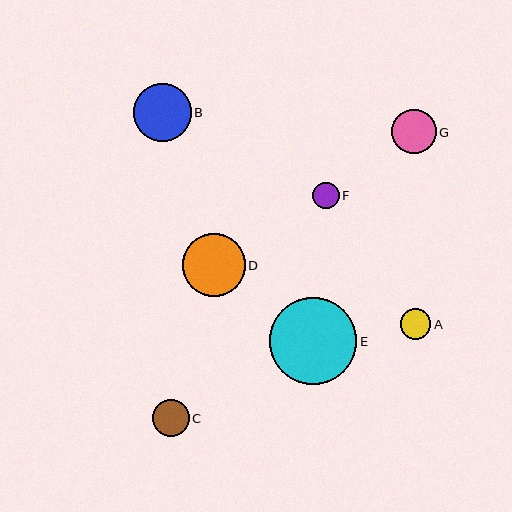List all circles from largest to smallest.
From largest to smallest: E, D, B, G, C, A, F.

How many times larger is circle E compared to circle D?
Circle E is approximately 1.4 times the size of circle D.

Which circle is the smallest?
Circle F is the smallest with a size of approximately 26 pixels.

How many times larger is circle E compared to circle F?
Circle E is approximately 3.3 times the size of circle F.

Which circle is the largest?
Circle E is the largest with a size of approximately 87 pixels.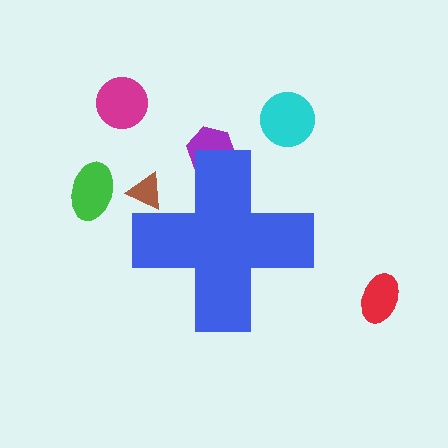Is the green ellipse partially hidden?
No, the green ellipse is fully visible.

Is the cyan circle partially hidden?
No, the cyan circle is fully visible.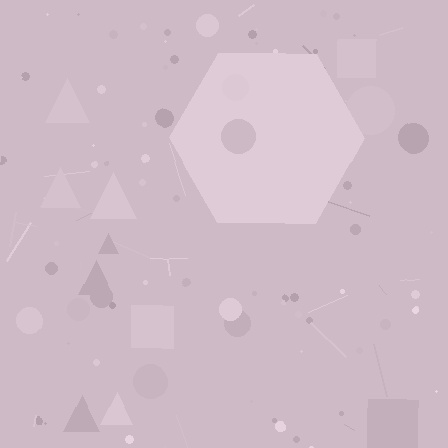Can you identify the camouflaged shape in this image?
The camouflaged shape is a hexagon.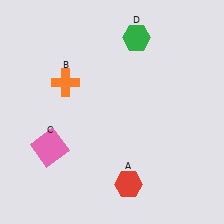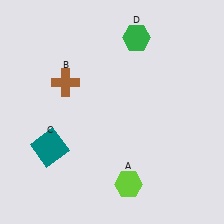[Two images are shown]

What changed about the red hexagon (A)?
In Image 1, A is red. In Image 2, it changed to lime.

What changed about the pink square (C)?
In Image 1, C is pink. In Image 2, it changed to teal.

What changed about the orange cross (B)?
In Image 1, B is orange. In Image 2, it changed to brown.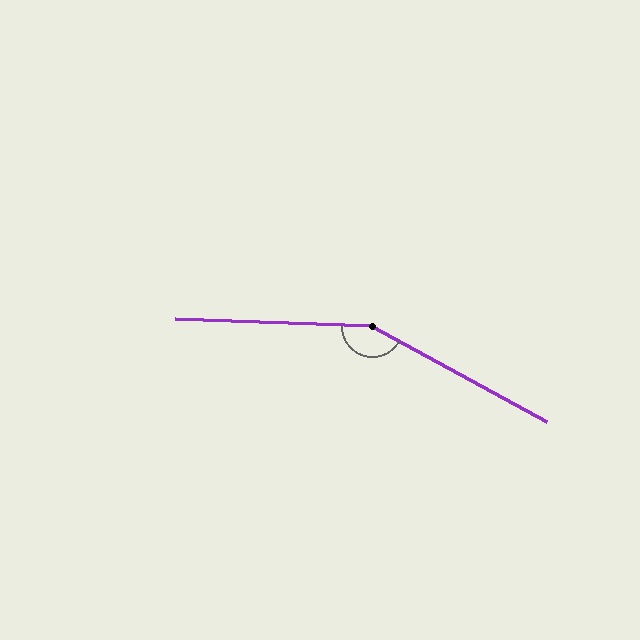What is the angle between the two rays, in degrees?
Approximately 153 degrees.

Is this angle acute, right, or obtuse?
It is obtuse.